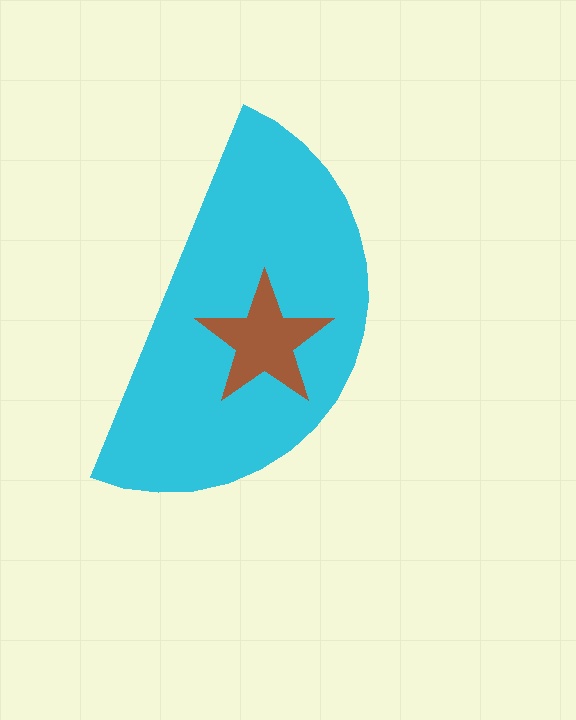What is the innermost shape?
The brown star.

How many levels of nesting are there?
2.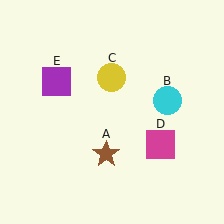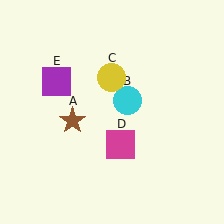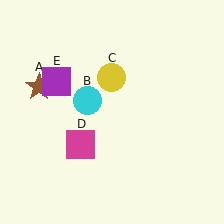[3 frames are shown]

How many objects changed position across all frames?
3 objects changed position: brown star (object A), cyan circle (object B), magenta square (object D).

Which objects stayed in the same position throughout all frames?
Yellow circle (object C) and purple square (object E) remained stationary.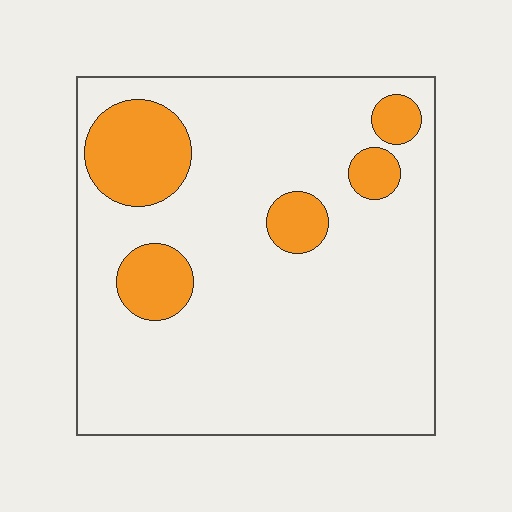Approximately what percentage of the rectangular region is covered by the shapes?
Approximately 15%.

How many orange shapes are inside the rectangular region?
5.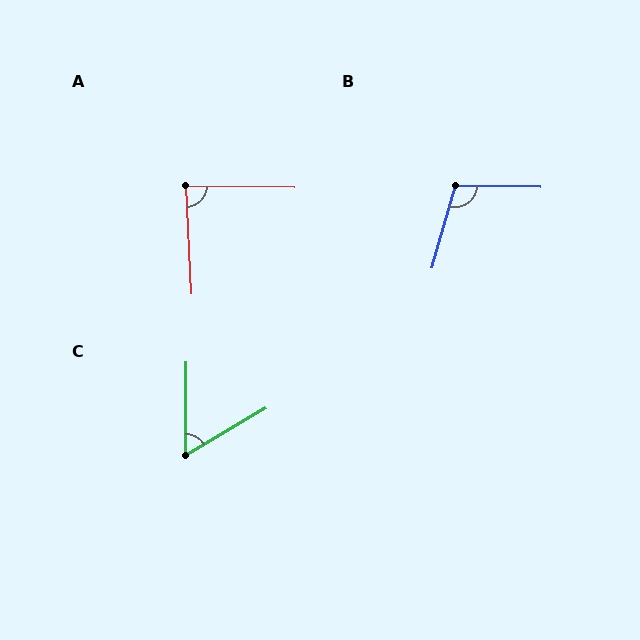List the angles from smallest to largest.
C (59°), A (86°), B (105°).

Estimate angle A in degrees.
Approximately 86 degrees.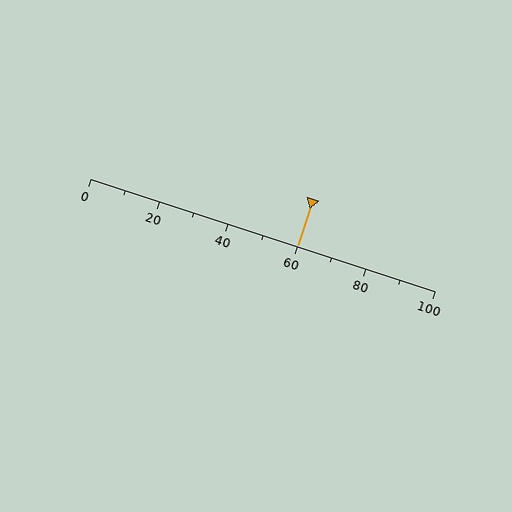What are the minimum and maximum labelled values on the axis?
The axis runs from 0 to 100.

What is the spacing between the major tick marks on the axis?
The major ticks are spaced 20 apart.